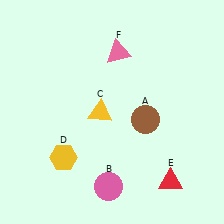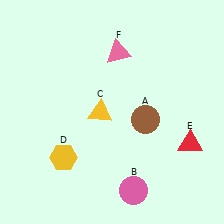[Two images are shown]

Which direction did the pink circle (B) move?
The pink circle (B) moved right.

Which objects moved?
The objects that moved are: the pink circle (B), the red triangle (E).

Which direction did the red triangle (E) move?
The red triangle (E) moved up.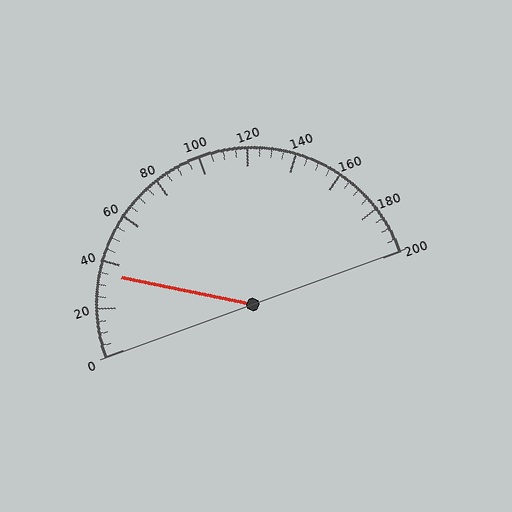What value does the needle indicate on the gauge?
The needle indicates approximately 35.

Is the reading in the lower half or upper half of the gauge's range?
The reading is in the lower half of the range (0 to 200).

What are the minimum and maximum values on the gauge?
The gauge ranges from 0 to 200.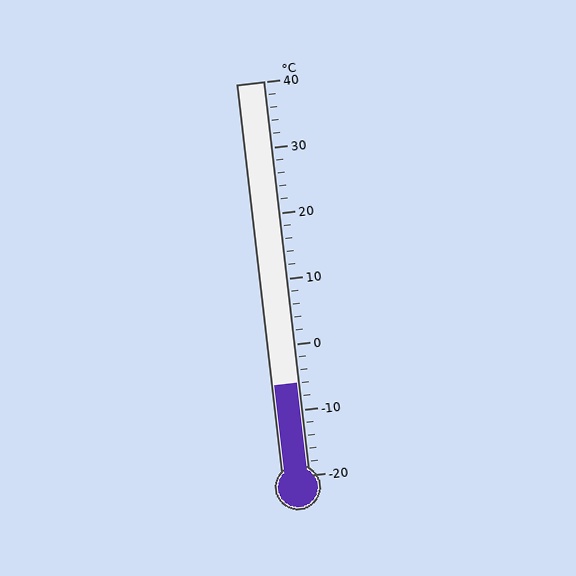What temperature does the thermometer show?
The thermometer shows approximately -6°C.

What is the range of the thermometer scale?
The thermometer scale ranges from -20°C to 40°C.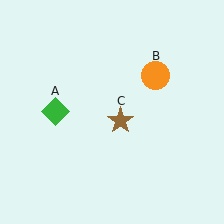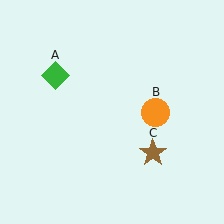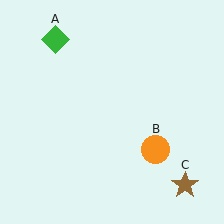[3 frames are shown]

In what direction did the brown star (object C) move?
The brown star (object C) moved down and to the right.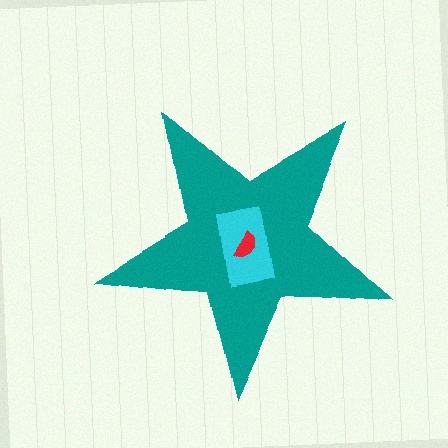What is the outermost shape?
The teal star.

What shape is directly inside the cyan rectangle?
The red semicircle.